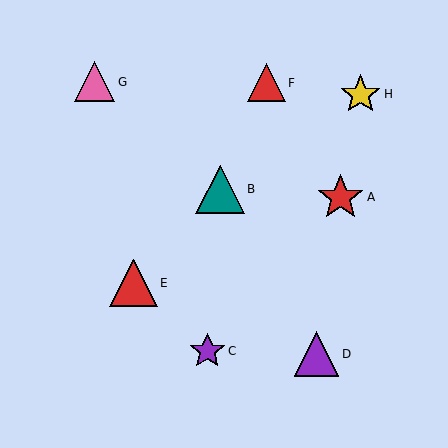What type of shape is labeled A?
Shape A is a red star.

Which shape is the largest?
The teal triangle (labeled B) is the largest.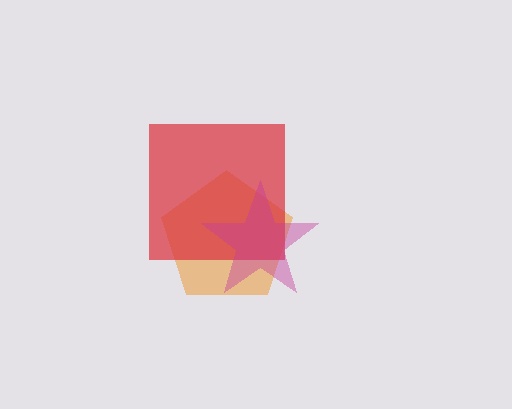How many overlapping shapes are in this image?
There are 3 overlapping shapes in the image.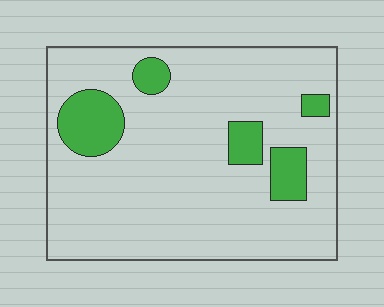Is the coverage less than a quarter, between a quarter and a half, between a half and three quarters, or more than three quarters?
Less than a quarter.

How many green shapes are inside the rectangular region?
5.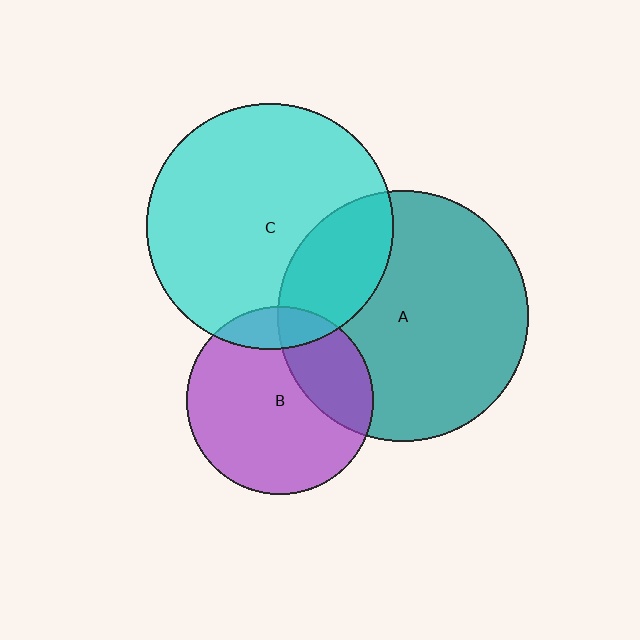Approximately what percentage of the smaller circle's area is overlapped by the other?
Approximately 15%.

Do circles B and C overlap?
Yes.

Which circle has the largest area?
Circle A (teal).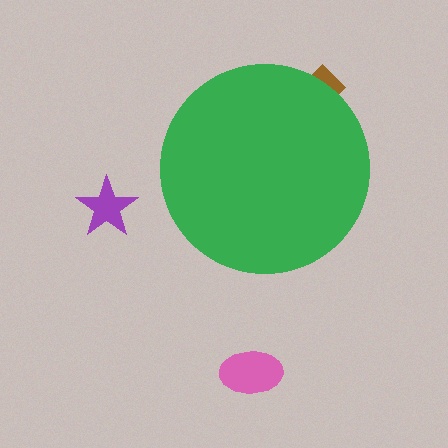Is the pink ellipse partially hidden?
No, the pink ellipse is fully visible.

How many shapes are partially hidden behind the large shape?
1 shape is partially hidden.